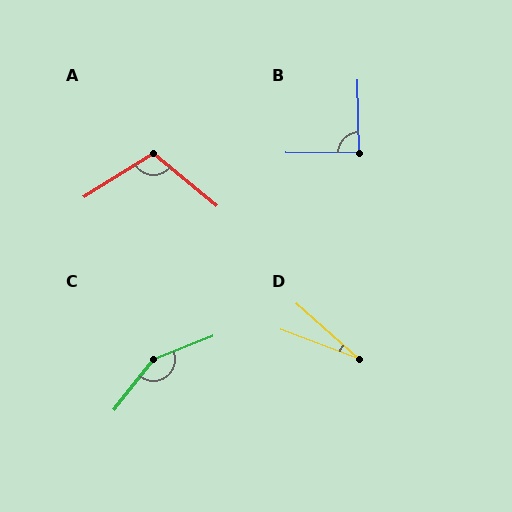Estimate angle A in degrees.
Approximately 108 degrees.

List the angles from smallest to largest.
D (21°), B (88°), A (108°), C (150°).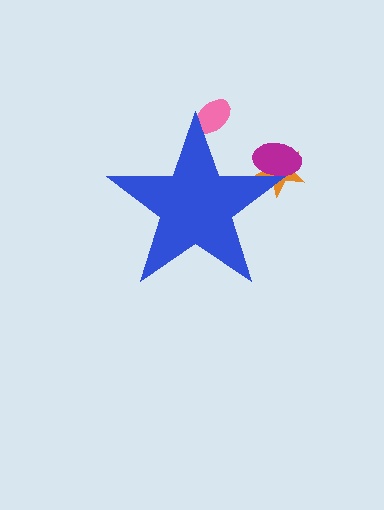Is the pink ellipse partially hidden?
Yes, the pink ellipse is partially hidden behind the blue star.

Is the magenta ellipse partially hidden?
Yes, the magenta ellipse is partially hidden behind the blue star.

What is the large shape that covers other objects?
A blue star.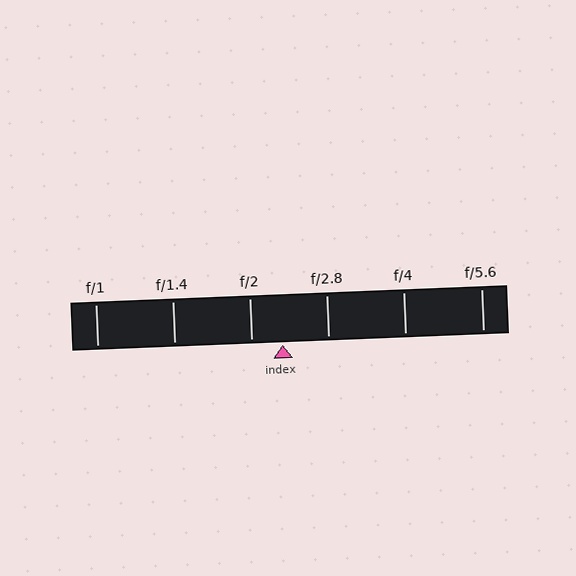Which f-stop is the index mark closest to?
The index mark is closest to f/2.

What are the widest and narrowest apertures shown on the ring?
The widest aperture shown is f/1 and the narrowest is f/5.6.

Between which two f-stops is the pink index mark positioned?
The index mark is between f/2 and f/2.8.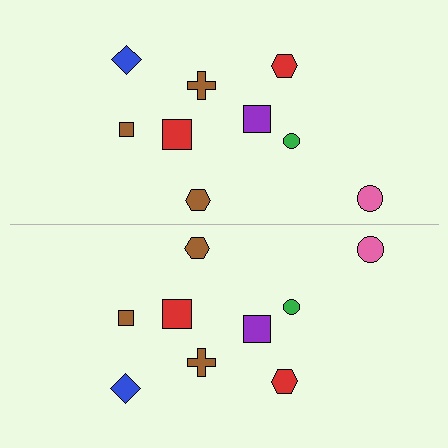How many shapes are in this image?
There are 18 shapes in this image.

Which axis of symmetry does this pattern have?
The pattern has a horizontal axis of symmetry running through the center of the image.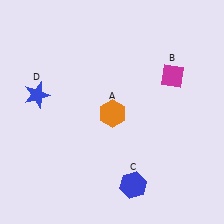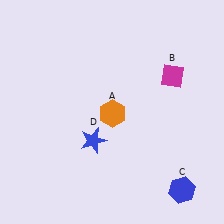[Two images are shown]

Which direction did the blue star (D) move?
The blue star (D) moved right.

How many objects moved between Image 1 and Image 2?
2 objects moved between the two images.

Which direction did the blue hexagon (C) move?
The blue hexagon (C) moved right.